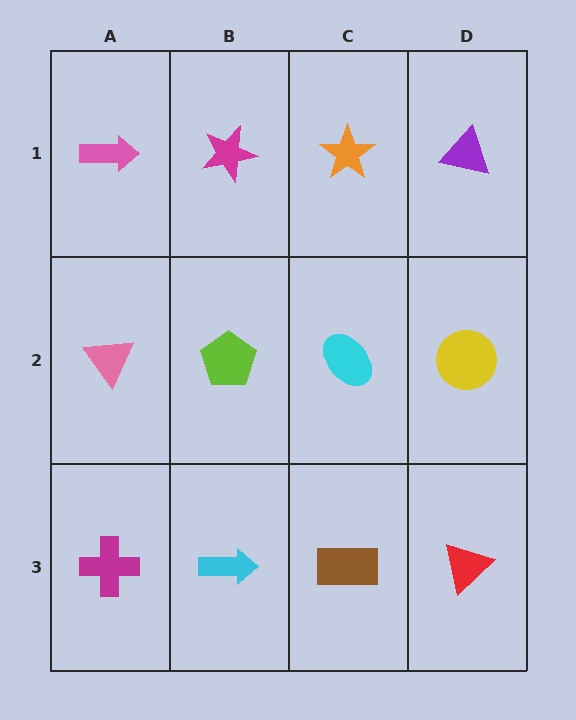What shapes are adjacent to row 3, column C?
A cyan ellipse (row 2, column C), a cyan arrow (row 3, column B), a red triangle (row 3, column D).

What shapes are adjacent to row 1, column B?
A lime pentagon (row 2, column B), a pink arrow (row 1, column A), an orange star (row 1, column C).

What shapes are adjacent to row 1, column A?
A pink triangle (row 2, column A), a magenta star (row 1, column B).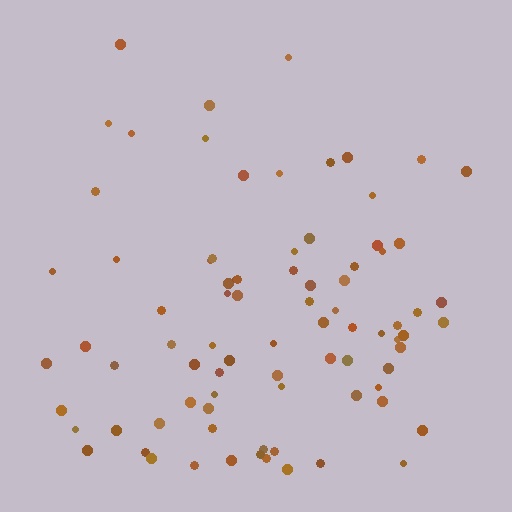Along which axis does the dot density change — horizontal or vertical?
Vertical.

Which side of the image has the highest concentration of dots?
The bottom.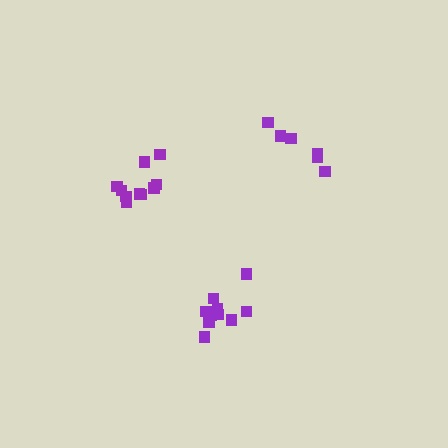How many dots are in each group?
Group 1: 10 dots, Group 2: 6 dots, Group 3: 10 dots (26 total).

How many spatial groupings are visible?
There are 3 spatial groupings.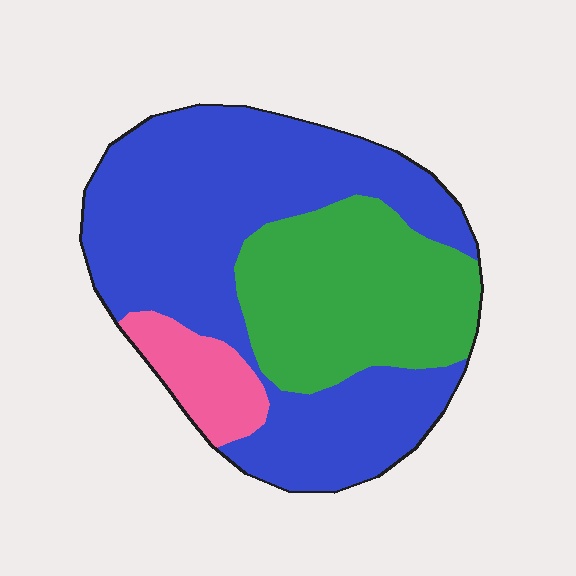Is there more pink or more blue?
Blue.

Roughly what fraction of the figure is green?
Green covers about 30% of the figure.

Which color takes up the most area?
Blue, at roughly 60%.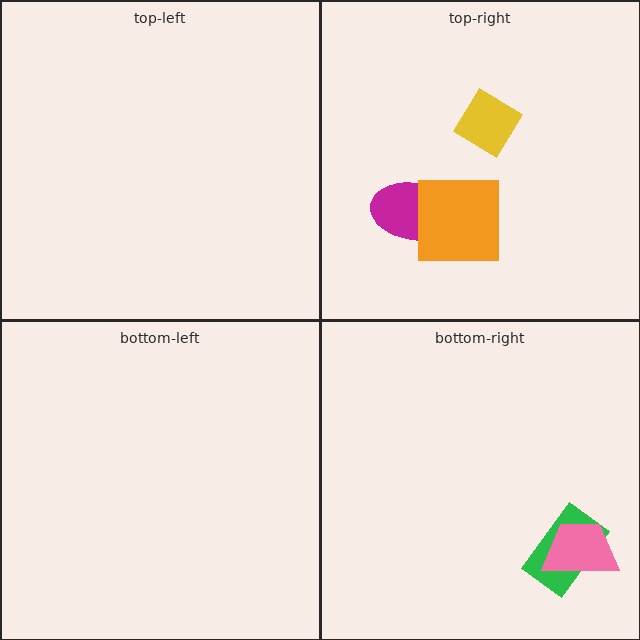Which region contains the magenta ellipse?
The top-right region.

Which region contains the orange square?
The top-right region.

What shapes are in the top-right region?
The magenta ellipse, the yellow diamond, the orange square.